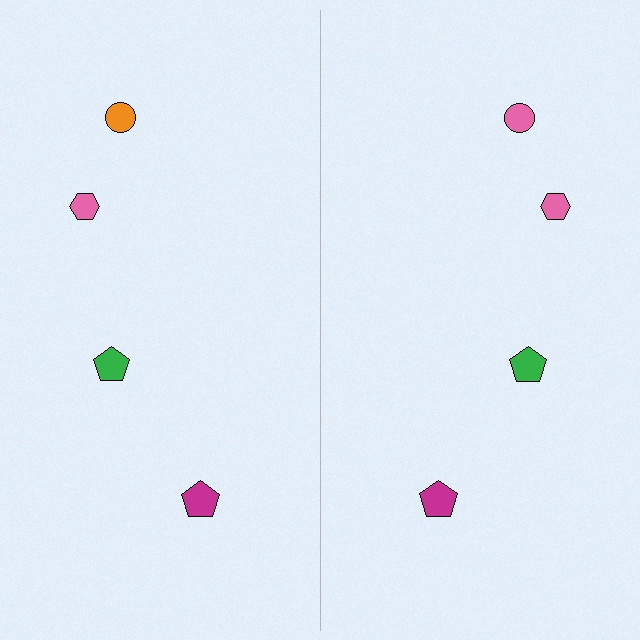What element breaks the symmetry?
The pink circle on the right side breaks the symmetry — its mirror counterpart is orange.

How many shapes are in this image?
There are 8 shapes in this image.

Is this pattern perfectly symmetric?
No, the pattern is not perfectly symmetric. The pink circle on the right side breaks the symmetry — its mirror counterpart is orange.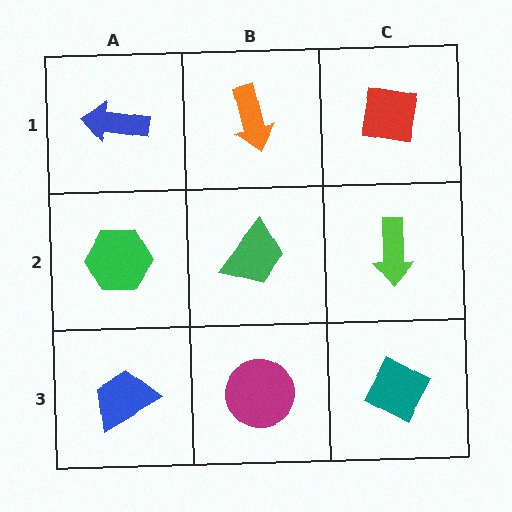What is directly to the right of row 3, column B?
A teal diamond.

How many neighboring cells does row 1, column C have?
2.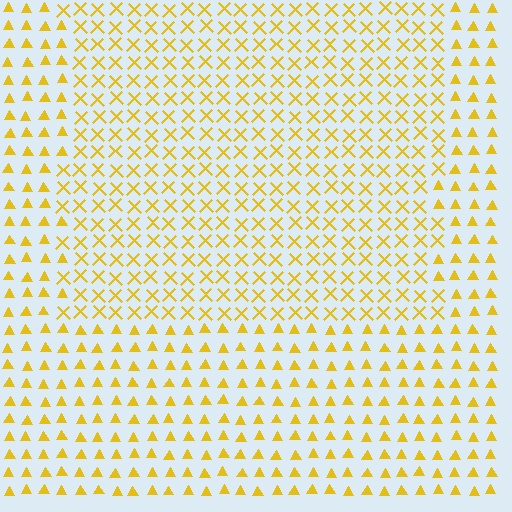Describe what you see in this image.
The image is filled with small yellow elements arranged in a uniform grid. A rectangle-shaped region contains X marks, while the surrounding area contains triangles. The boundary is defined purely by the change in element shape.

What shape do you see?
I see a rectangle.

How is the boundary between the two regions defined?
The boundary is defined by a change in element shape: X marks inside vs. triangles outside. All elements share the same color and spacing.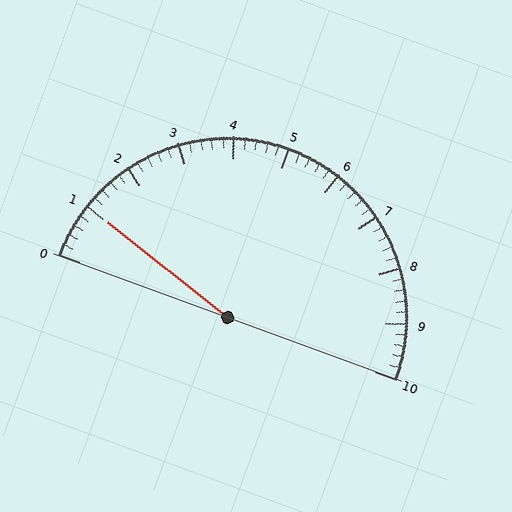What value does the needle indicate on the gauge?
The needle indicates approximately 1.0.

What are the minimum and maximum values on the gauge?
The gauge ranges from 0 to 10.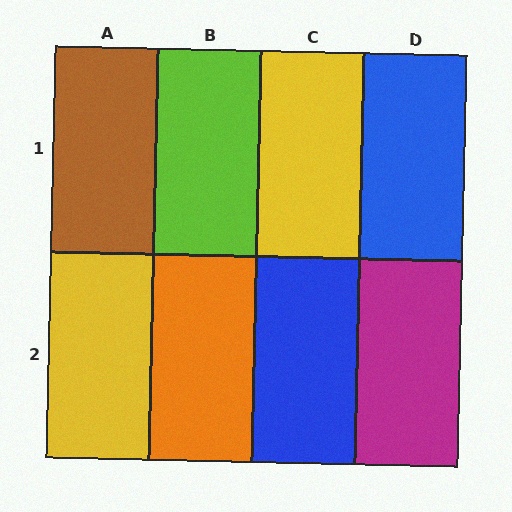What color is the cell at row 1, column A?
Brown.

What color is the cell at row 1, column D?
Blue.